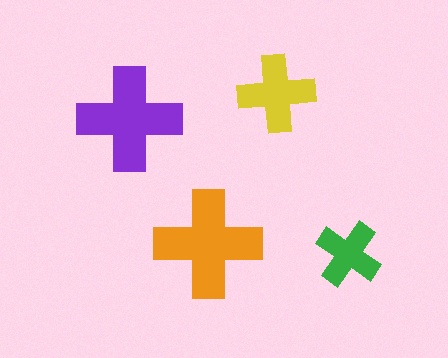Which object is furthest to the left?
The purple cross is leftmost.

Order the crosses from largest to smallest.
the orange one, the purple one, the yellow one, the green one.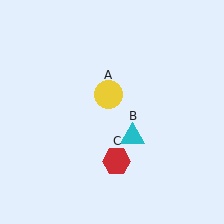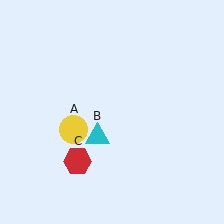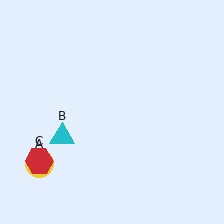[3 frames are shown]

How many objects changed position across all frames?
3 objects changed position: yellow circle (object A), cyan triangle (object B), red hexagon (object C).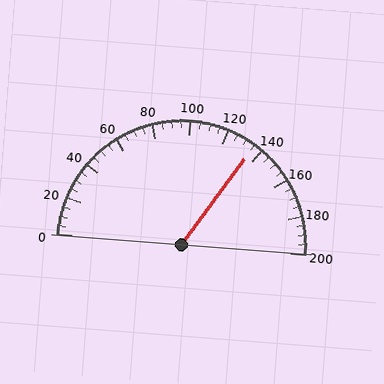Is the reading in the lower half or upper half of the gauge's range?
The reading is in the upper half of the range (0 to 200).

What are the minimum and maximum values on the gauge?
The gauge ranges from 0 to 200.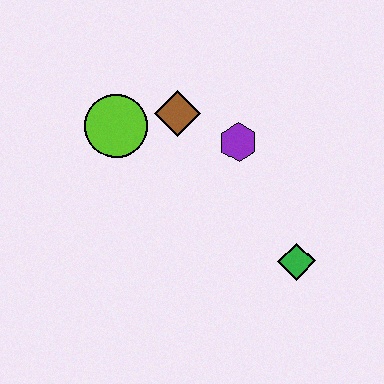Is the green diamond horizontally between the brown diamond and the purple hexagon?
No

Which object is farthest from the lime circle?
The green diamond is farthest from the lime circle.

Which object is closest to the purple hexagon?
The brown diamond is closest to the purple hexagon.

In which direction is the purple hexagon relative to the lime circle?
The purple hexagon is to the right of the lime circle.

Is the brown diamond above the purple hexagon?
Yes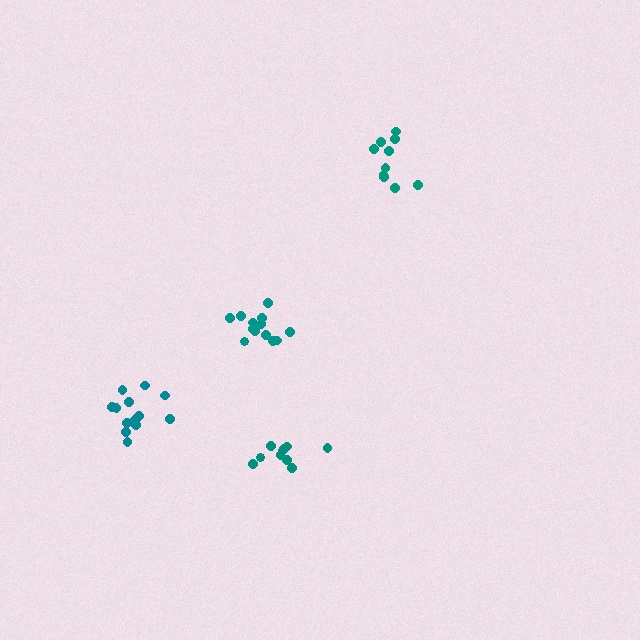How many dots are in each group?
Group 1: 13 dots, Group 2: 10 dots, Group 3: 13 dots, Group 4: 11 dots (47 total).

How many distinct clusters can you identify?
There are 4 distinct clusters.